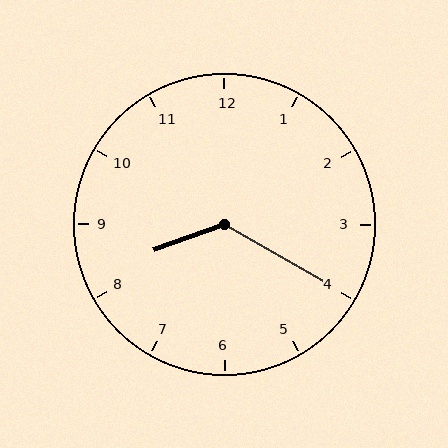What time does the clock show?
8:20.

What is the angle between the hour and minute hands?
Approximately 130 degrees.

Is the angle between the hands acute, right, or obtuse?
It is obtuse.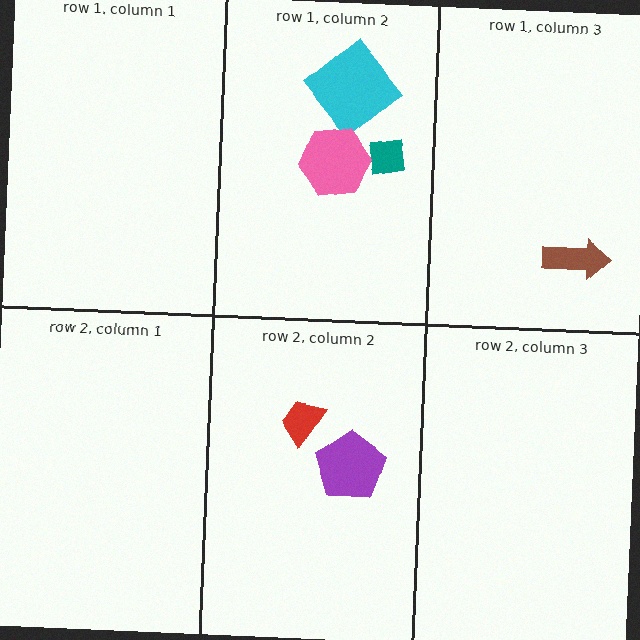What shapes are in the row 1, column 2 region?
The teal square, the cyan diamond, the pink hexagon.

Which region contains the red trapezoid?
The row 2, column 2 region.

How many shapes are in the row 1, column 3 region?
1.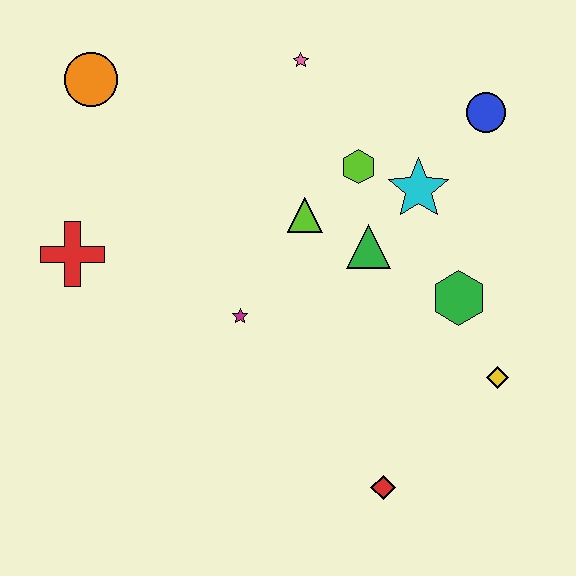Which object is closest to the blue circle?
The cyan star is closest to the blue circle.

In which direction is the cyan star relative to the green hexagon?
The cyan star is above the green hexagon.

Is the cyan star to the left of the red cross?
No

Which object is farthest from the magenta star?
The blue circle is farthest from the magenta star.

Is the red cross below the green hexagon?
No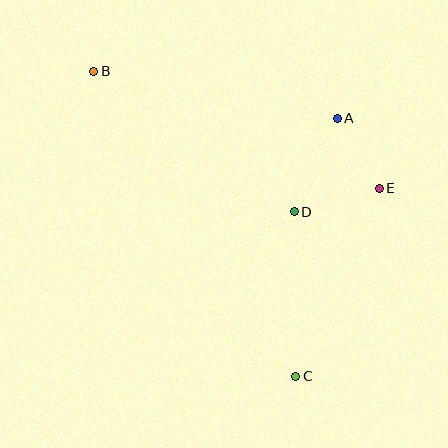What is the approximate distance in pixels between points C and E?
The distance between C and E is approximately 206 pixels.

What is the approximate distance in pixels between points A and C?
The distance between A and C is approximately 261 pixels.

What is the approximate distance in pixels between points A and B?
The distance between A and B is approximately 248 pixels.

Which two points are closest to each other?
Points A and E are closest to each other.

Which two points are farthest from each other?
Points B and C are farthest from each other.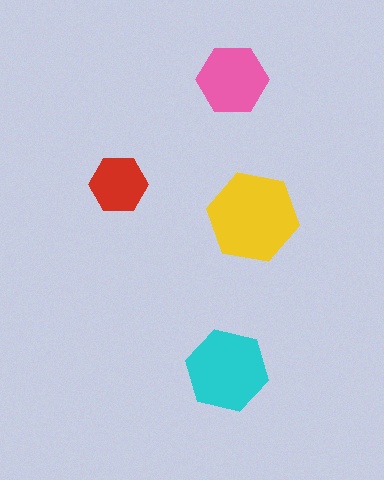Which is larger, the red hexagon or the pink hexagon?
The pink one.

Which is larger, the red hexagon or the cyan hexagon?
The cyan one.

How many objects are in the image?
There are 4 objects in the image.